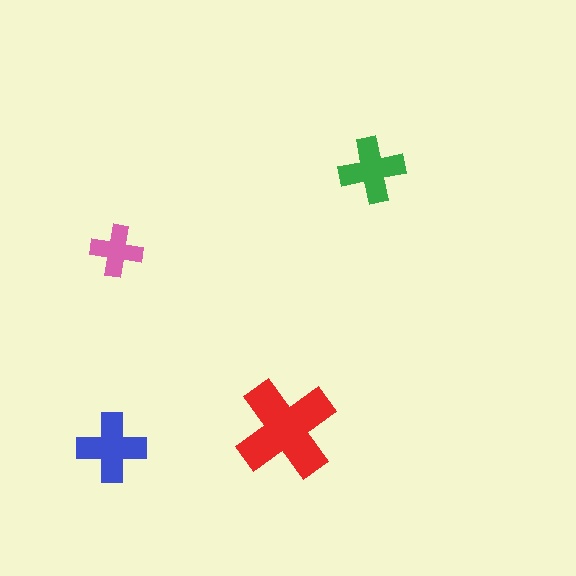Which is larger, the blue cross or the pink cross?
The blue one.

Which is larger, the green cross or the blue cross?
The blue one.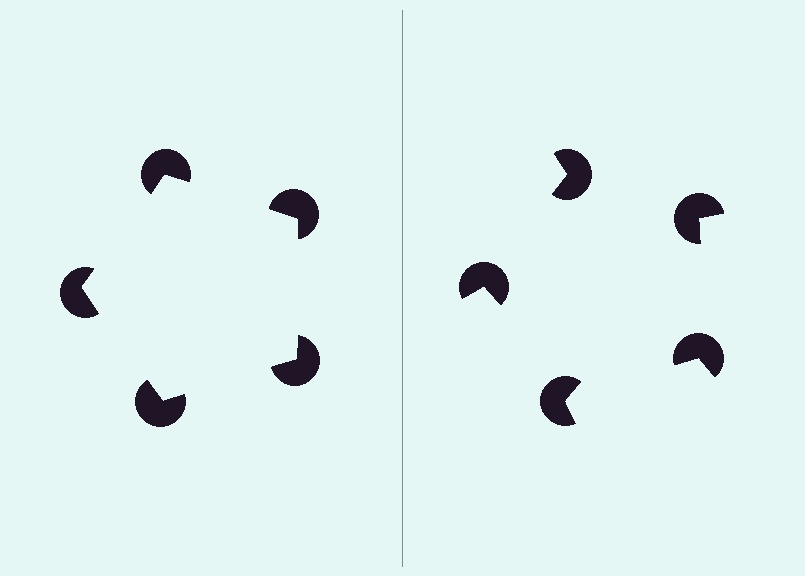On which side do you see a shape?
An illusory pentagon appears on the left side. On the right side the wedge cuts are rotated, so no coherent shape forms.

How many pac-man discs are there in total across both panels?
10 — 5 on each side.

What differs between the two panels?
The pac-man discs are positioned identically on both sides; only the wedge orientations differ. On the left they align to a pentagon; on the right they are misaligned.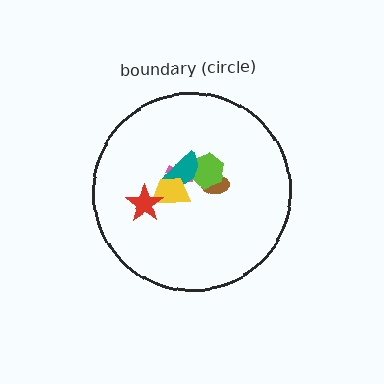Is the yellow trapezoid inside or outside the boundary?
Inside.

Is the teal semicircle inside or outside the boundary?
Inside.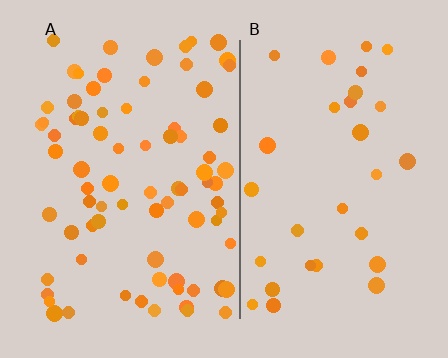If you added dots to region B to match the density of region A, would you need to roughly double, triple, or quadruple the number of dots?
Approximately triple.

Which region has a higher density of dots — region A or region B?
A (the left).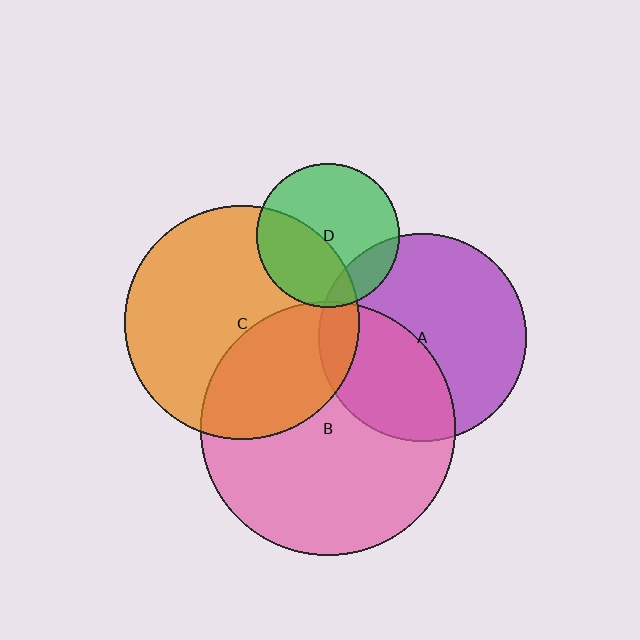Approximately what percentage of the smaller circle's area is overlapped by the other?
Approximately 10%.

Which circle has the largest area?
Circle B (pink).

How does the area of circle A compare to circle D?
Approximately 2.1 times.